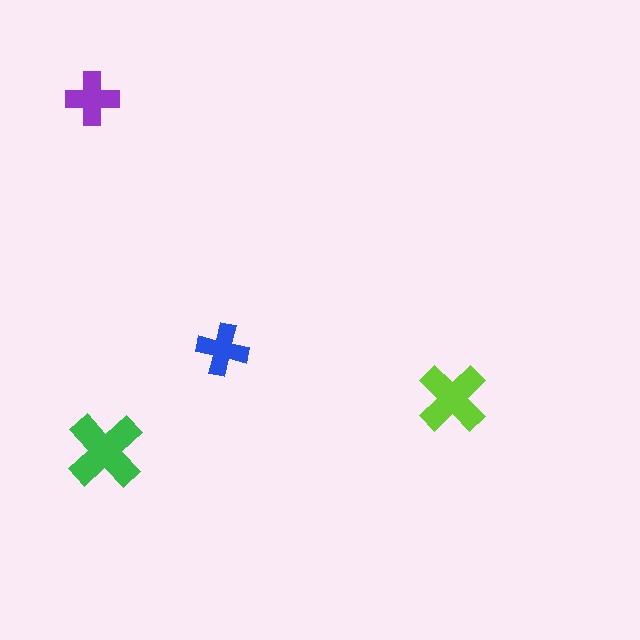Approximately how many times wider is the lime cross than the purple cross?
About 1.5 times wider.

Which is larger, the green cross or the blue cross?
The green one.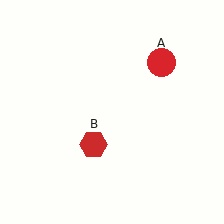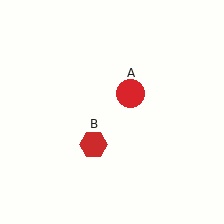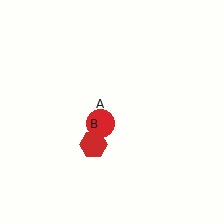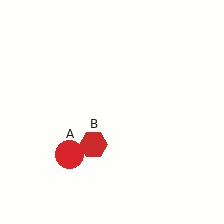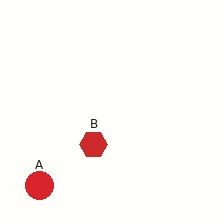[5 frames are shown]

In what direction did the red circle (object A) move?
The red circle (object A) moved down and to the left.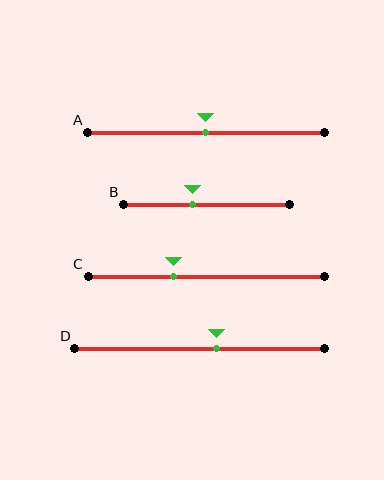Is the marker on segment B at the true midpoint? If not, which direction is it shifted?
No, the marker on segment B is shifted to the left by about 9% of the segment length.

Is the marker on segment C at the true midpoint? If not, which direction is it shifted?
No, the marker on segment C is shifted to the left by about 14% of the segment length.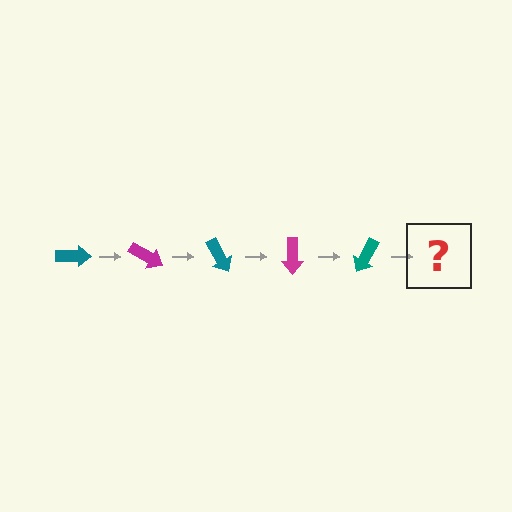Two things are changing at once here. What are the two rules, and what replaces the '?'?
The two rules are that it rotates 30 degrees each step and the color cycles through teal and magenta. The '?' should be a magenta arrow, rotated 150 degrees from the start.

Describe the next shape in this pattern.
It should be a magenta arrow, rotated 150 degrees from the start.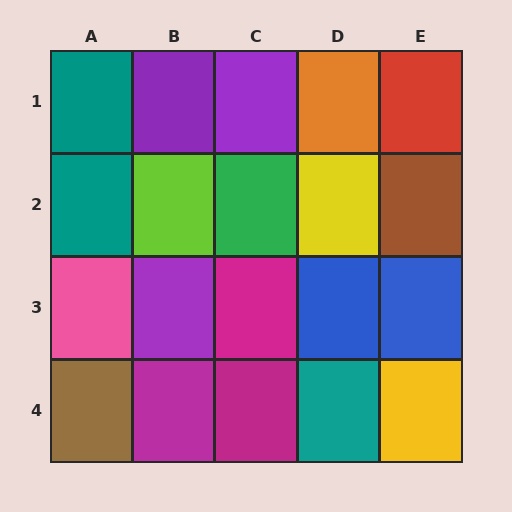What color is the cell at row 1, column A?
Teal.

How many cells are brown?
2 cells are brown.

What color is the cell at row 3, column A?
Pink.